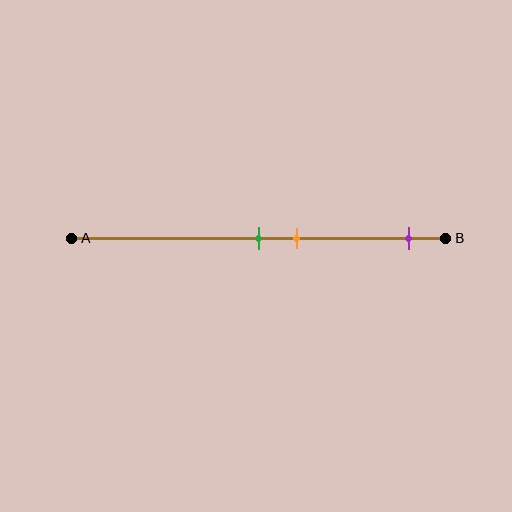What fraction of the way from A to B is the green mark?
The green mark is approximately 50% (0.5) of the way from A to B.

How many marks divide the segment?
There are 3 marks dividing the segment.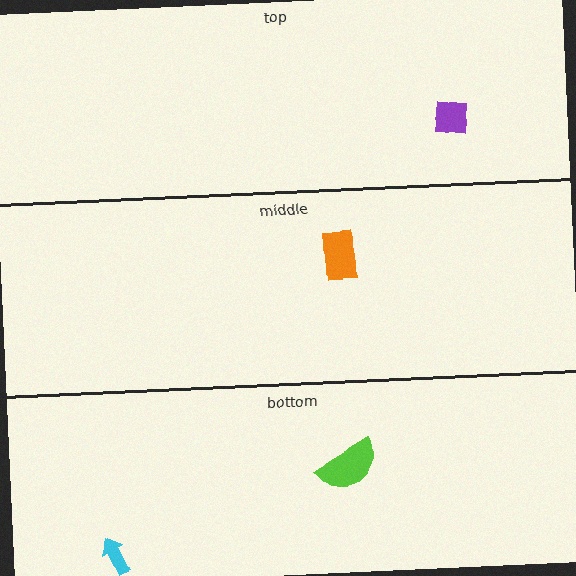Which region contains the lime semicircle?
The bottom region.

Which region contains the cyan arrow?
The bottom region.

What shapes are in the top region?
The purple square.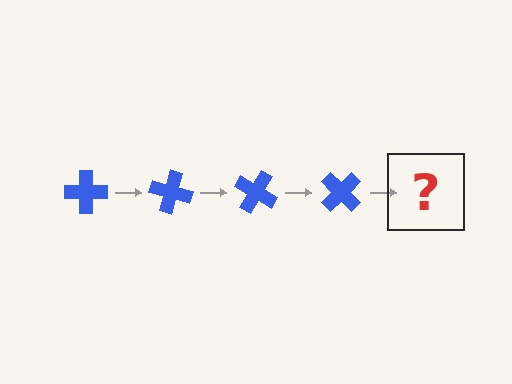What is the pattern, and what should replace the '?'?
The pattern is that the cross rotates 15 degrees each step. The '?' should be a blue cross rotated 60 degrees.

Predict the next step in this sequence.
The next step is a blue cross rotated 60 degrees.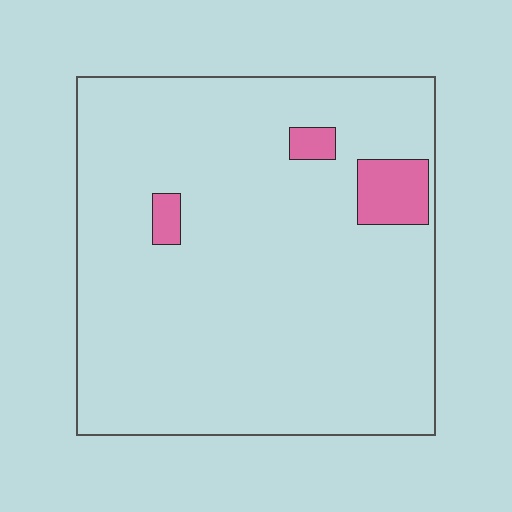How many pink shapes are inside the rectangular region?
3.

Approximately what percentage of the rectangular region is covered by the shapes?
Approximately 5%.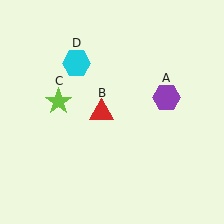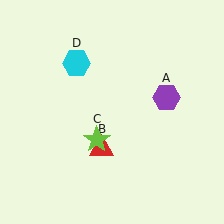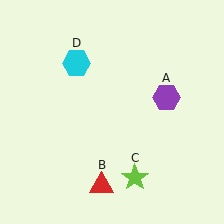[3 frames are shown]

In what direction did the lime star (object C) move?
The lime star (object C) moved down and to the right.